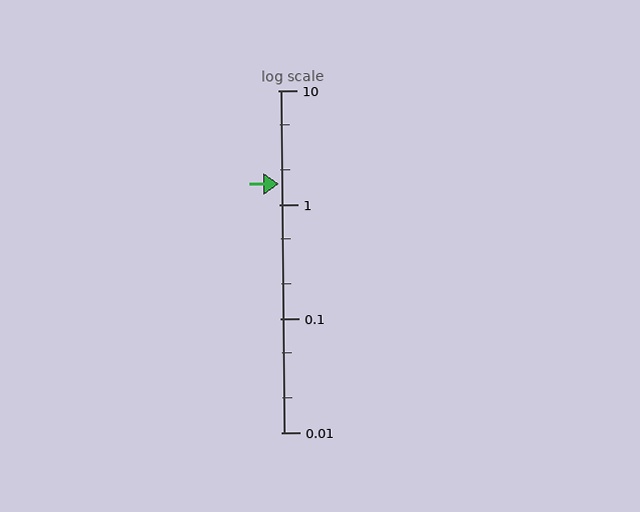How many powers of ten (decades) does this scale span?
The scale spans 3 decades, from 0.01 to 10.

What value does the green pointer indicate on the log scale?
The pointer indicates approximately 1.5.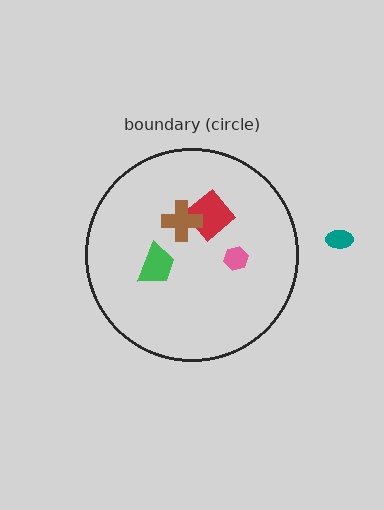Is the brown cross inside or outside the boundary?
Inside.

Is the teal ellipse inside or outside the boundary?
Outside.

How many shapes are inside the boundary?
4 inside, 1 outside.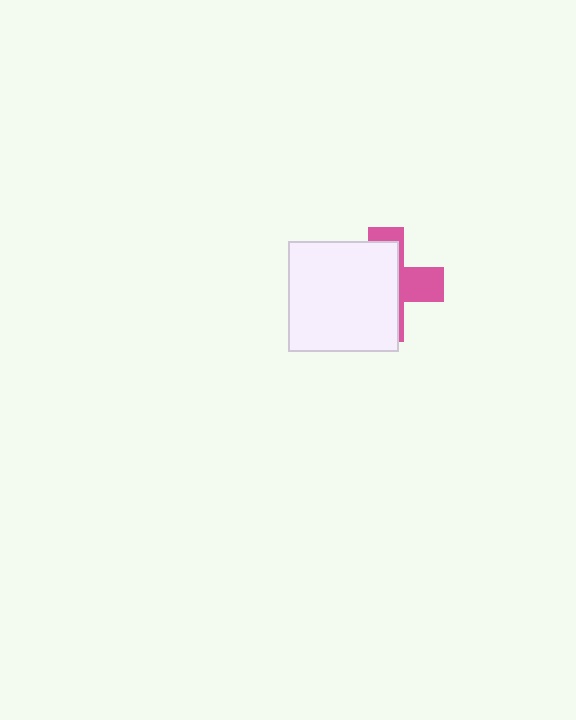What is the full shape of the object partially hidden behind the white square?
The partially hidden object is a pink cross.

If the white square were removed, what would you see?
You would see the complete pink cross.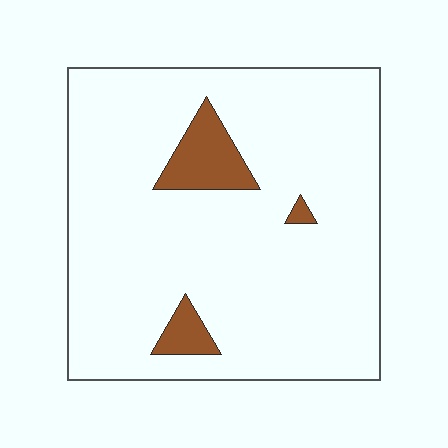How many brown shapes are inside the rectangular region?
3.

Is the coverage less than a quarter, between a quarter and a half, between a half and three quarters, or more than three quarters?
Less than a quarter.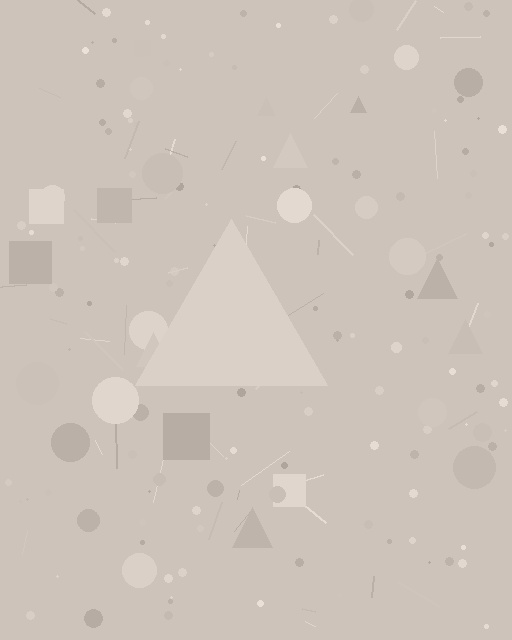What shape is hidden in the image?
A triangle is hidden in the image.